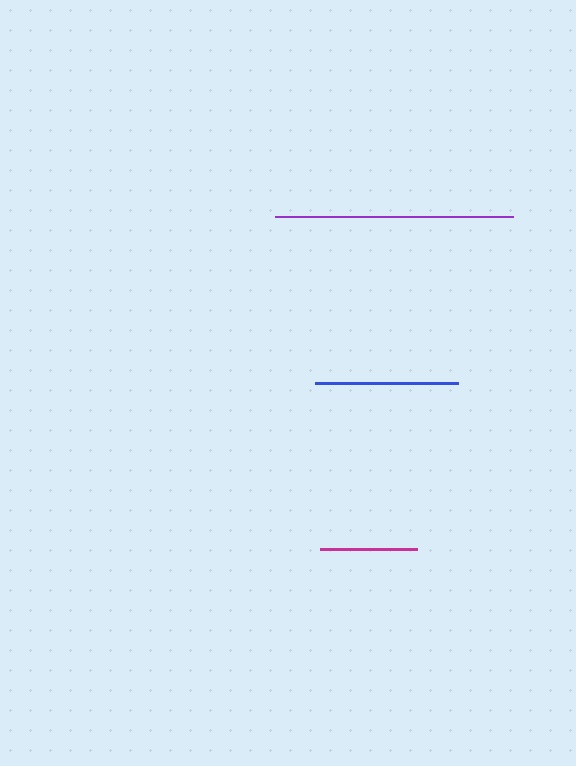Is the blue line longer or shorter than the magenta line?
The blue line is longer than the magenta line.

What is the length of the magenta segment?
The magenta segment is approximately 97 pixels long.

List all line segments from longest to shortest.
From longest to shortest: purple, blue, magenta.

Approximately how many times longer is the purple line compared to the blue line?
The purple line is approximately 1.7 times the length of the blue line.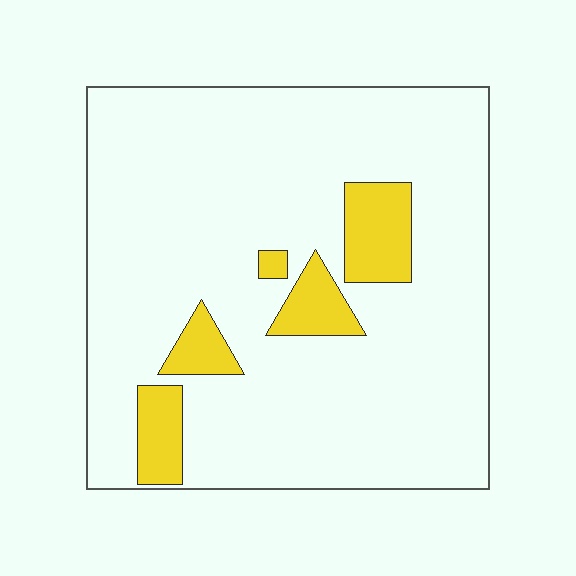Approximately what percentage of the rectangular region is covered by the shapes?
Approximately 10%.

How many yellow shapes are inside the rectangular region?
5.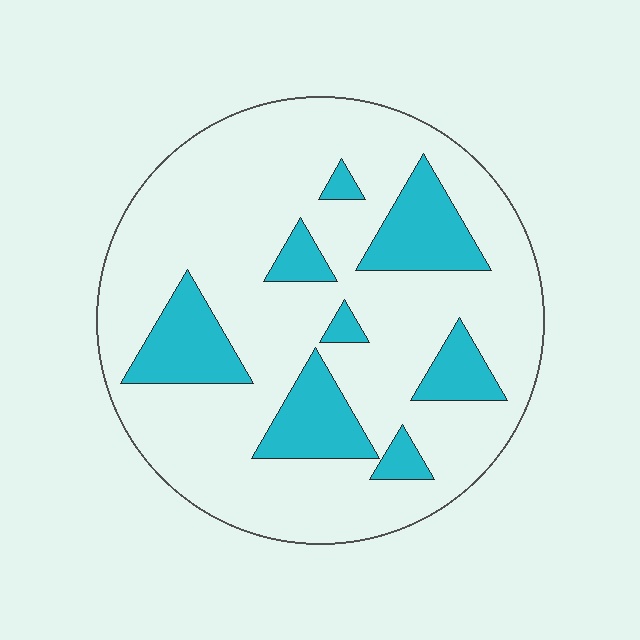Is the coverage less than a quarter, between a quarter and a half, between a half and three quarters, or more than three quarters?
Less than a quarter.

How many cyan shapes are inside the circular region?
8.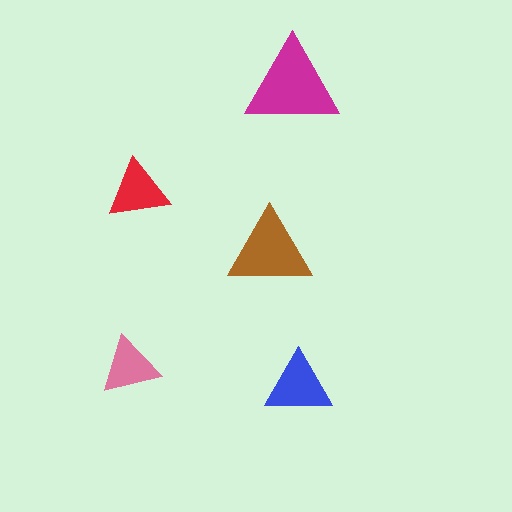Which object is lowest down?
The blue triangle is bottommost.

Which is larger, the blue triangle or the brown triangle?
The brown one.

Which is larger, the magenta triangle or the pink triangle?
The magenta one.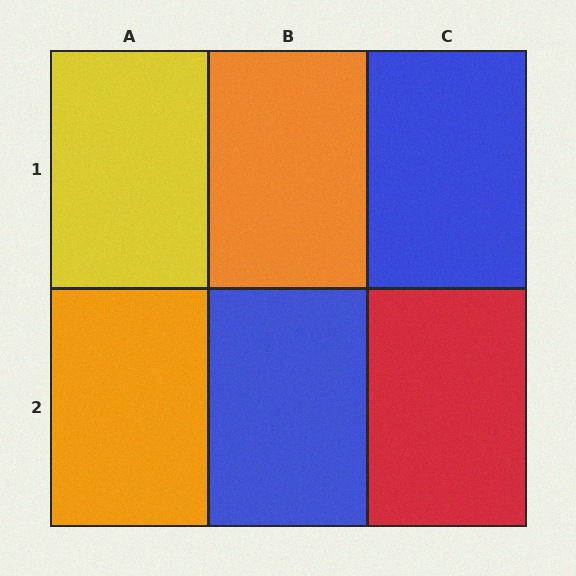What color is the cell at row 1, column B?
Orange.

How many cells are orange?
2 cells are orange.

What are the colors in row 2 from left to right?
Orange, blue, red.